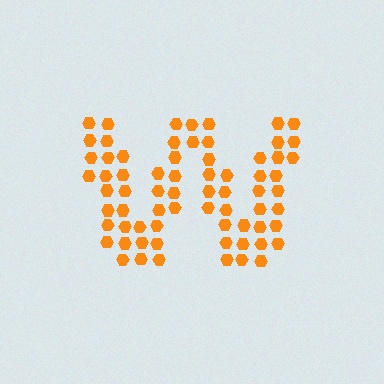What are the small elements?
The small elements are hexagons.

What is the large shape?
The large shape is the letter W.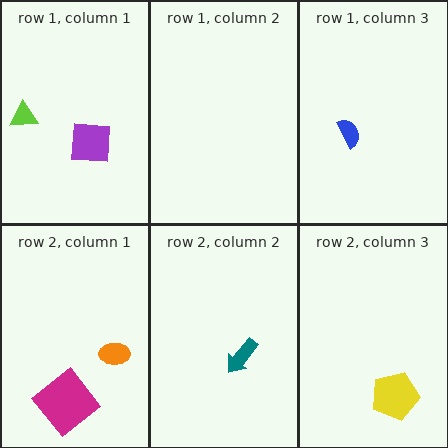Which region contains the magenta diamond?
The row 2, column 1 region.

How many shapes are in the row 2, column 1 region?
2.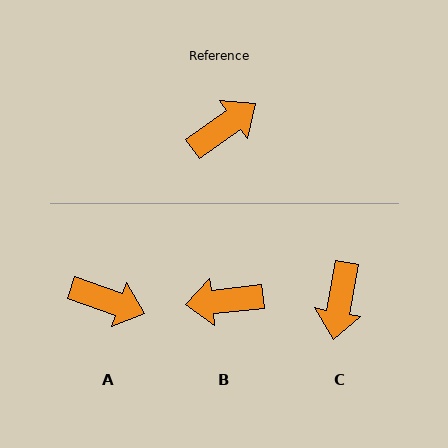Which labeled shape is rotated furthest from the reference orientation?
B, about 150 degrees away.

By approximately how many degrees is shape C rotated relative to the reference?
Approximately 136 degrees clockwise.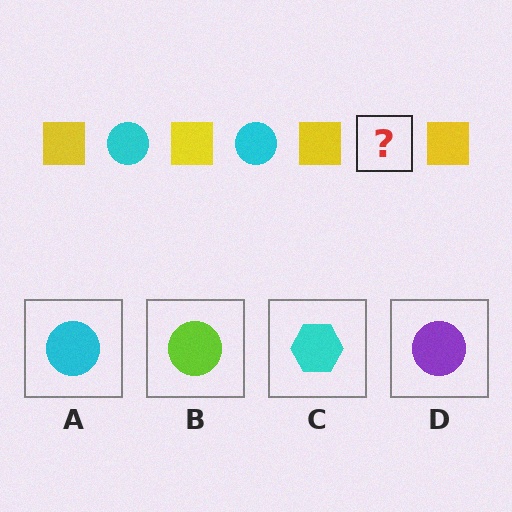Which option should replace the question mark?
Option A.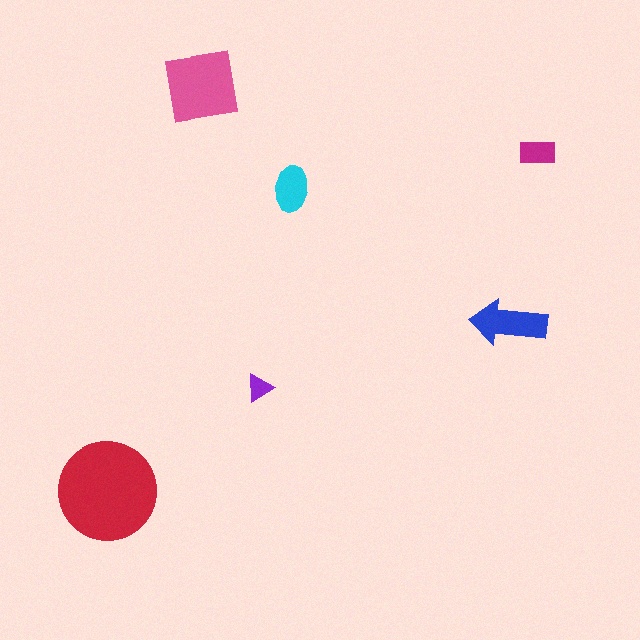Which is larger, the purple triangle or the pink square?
The pink square.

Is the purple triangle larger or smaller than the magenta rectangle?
Smaller.